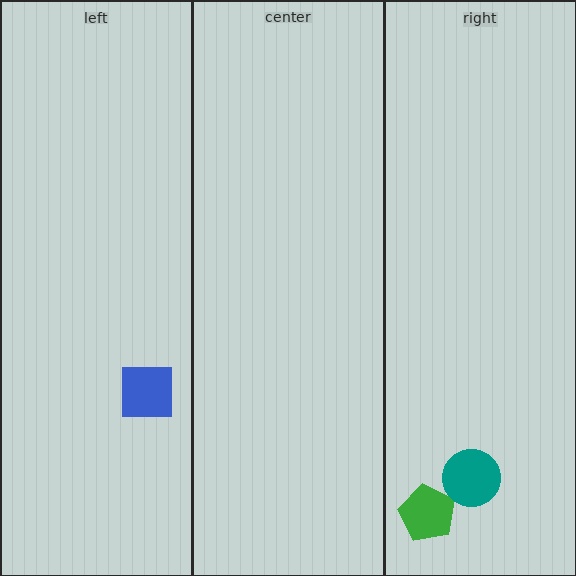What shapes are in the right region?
The green pentagon, the teal circle.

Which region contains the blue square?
The left region.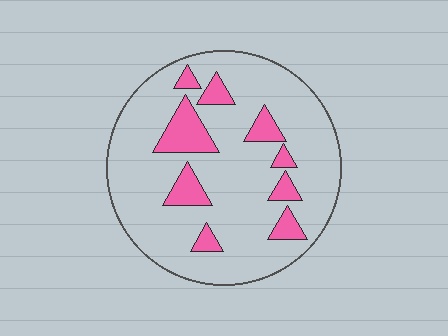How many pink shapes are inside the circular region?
9.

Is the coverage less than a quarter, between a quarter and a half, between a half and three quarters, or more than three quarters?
Less than a quarter.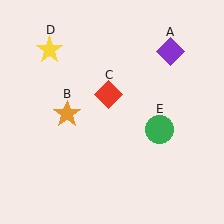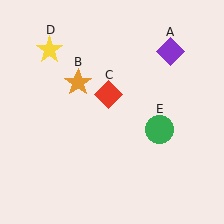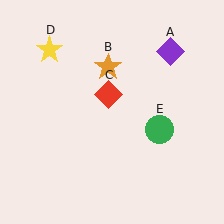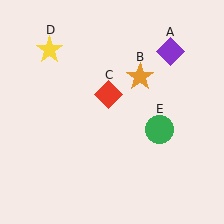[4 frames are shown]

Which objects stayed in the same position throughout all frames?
Purple diamond (object A) and red diamond (object C) and yellow star (object D) and green circle (object E) remained stationary.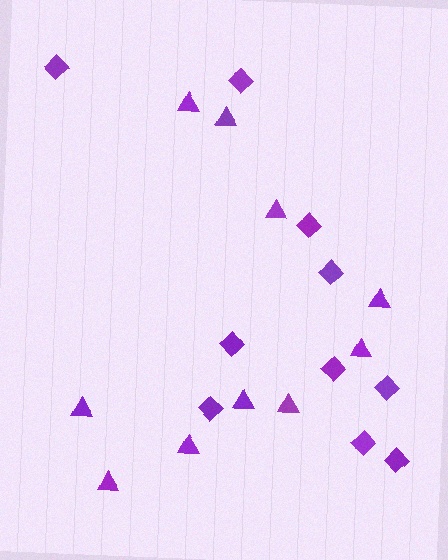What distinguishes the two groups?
There are 2 groups: one group of triangles (10) and one group of diamonds (10).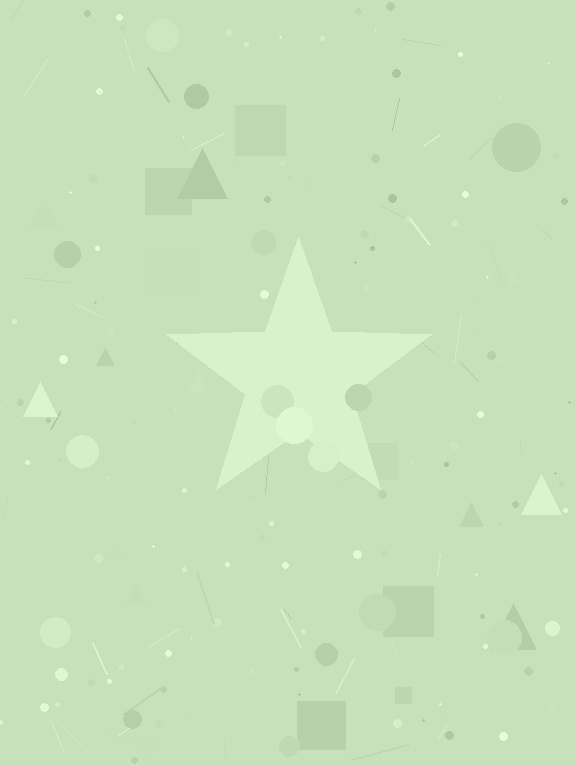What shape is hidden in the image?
A star is hidden in the image.